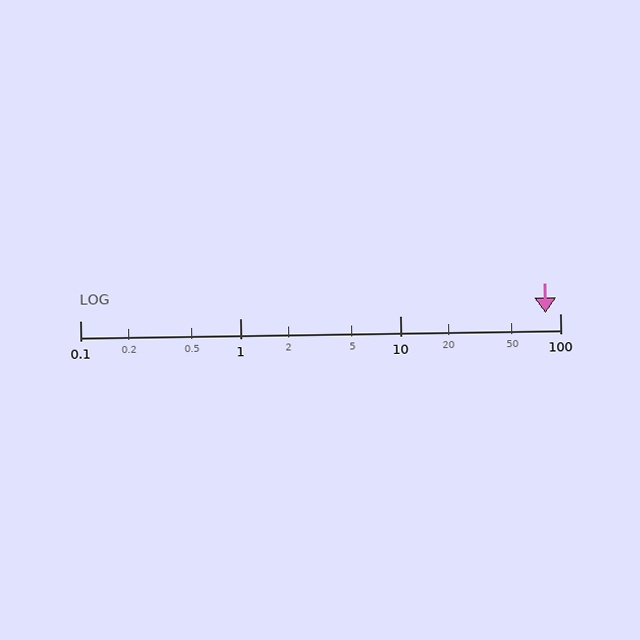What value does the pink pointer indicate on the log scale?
The pointer indicates approximately 81.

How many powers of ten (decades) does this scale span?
The scale spans 3 decades, from 0.1 to 100.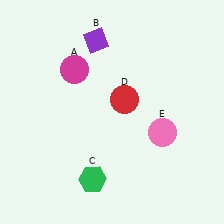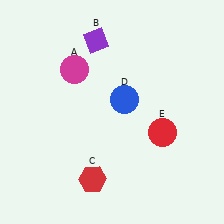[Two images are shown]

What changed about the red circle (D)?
In Image 1, D is red. In Image 2, it changed to blue.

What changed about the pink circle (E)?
In Image 1, E is pink. In Image 2, it changed to red.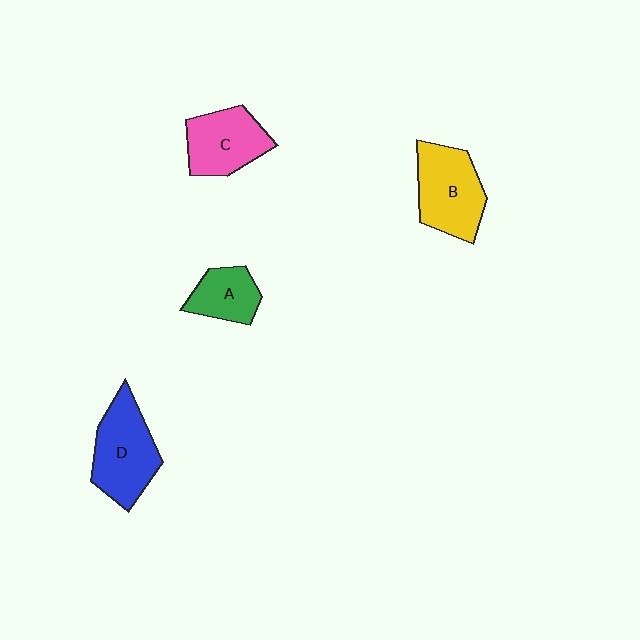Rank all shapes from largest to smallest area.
From largest to smallest: D (blue), B (yellow), C (pink), A (green).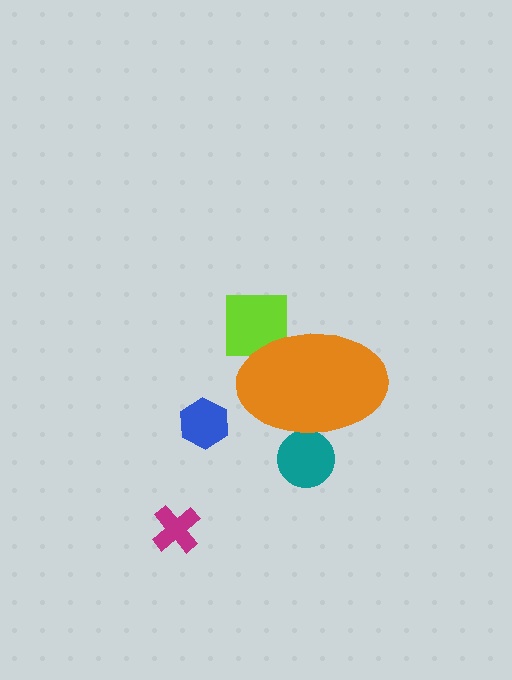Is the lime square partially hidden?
Yes, the lime square is partially hidden behind the orange ellipse.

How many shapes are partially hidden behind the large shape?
2 shapes are partially hidden.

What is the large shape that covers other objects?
An orange ellipse.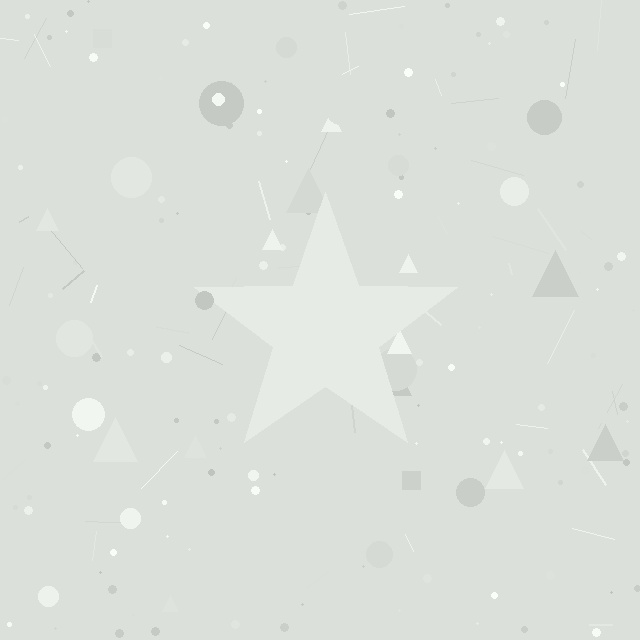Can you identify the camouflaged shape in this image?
The camouflaged shape is a star.